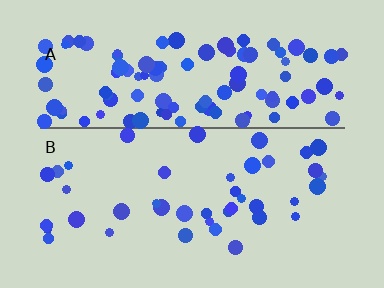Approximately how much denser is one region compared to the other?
Approximately 2.7× — region A over region B.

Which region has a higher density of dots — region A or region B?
A (the top).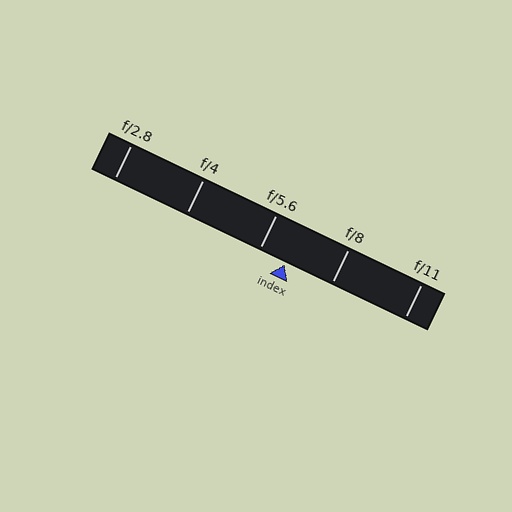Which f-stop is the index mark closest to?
The index mark is closest to f/5.6.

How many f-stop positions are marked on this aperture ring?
There are 5 f-stop positions marked.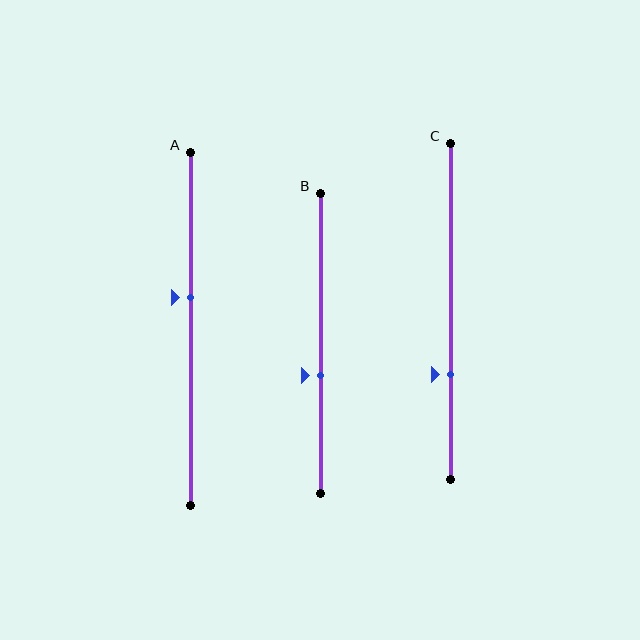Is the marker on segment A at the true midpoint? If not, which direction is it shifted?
No, the marker on segment A is shifted upward by about 9% of the segment length.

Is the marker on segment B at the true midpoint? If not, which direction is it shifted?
No, the marker on segment B is shifted downward by about 11% of the segment length.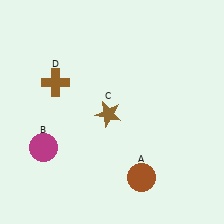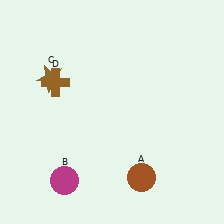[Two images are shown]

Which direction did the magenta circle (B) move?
The magenta circle (B) moved down.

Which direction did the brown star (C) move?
The brown star (C) moved left.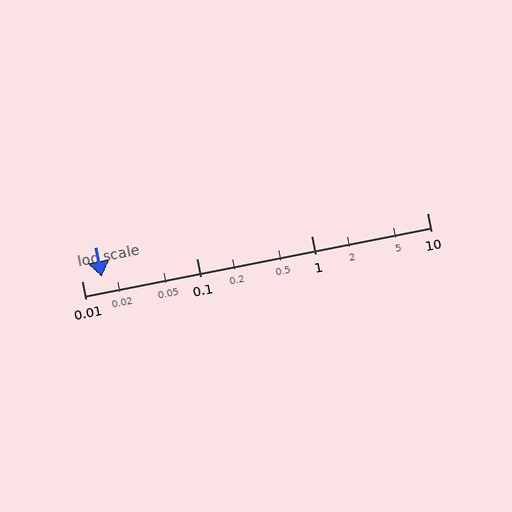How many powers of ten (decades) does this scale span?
The scale spans 3 decades, from 0.01 to 10.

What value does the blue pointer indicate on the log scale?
The pointer indicates approximately 0.015.